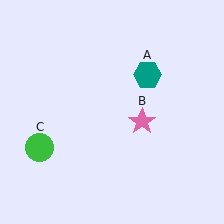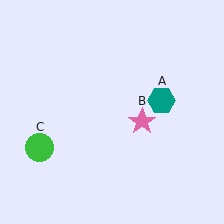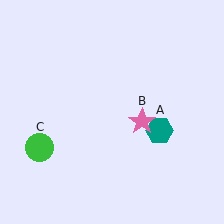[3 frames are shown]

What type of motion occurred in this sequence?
The teal hexagon (object A) rotated clockwise around the center of the scene.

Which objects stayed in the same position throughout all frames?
Pink star (object B) and green circle (object C) remained stationary.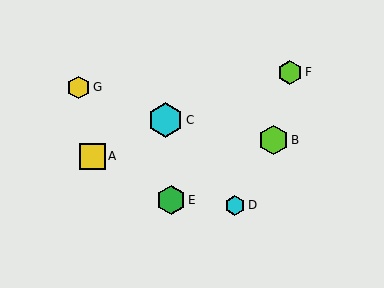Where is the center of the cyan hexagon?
The center of the cyan hexagon is at (235, 205).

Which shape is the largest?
The cyan hexagon (labeled C) is the largest.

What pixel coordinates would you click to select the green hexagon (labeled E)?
Click at (171, 200) to select the green hexagon E.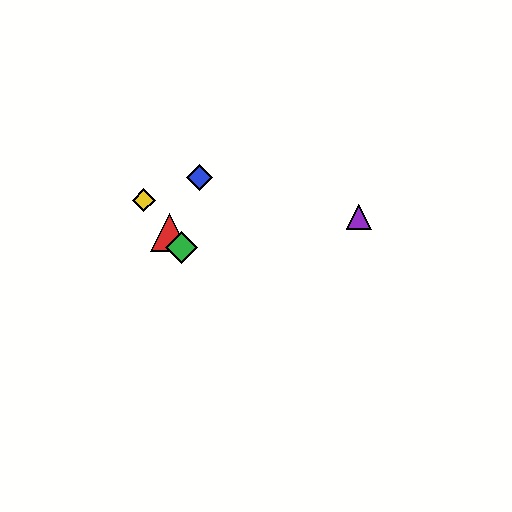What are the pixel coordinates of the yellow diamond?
The yellow diamond is at (144, 200).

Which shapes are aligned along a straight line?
The red triangle, the green diamond, the yellow diamond are aligned along a straight line.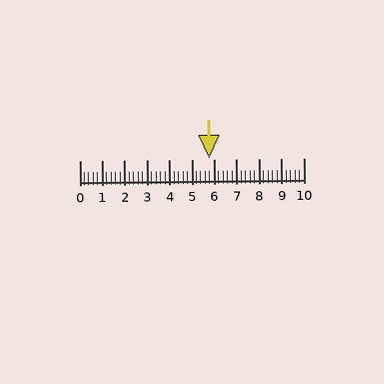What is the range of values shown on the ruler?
The ruler shows values from 0 to 10.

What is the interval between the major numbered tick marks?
The major tick marks are spaced 1 units apart.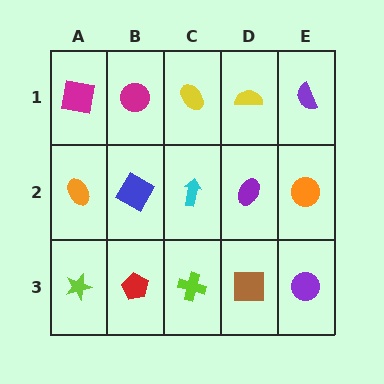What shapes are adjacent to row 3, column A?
An orange ellipse (row 2, column A), a red pentagon (row 3, column B).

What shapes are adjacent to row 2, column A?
A magenta square (row 1, column A), a lime star (row 3, column A), a blue diamond (row 2, column B).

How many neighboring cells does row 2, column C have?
4.